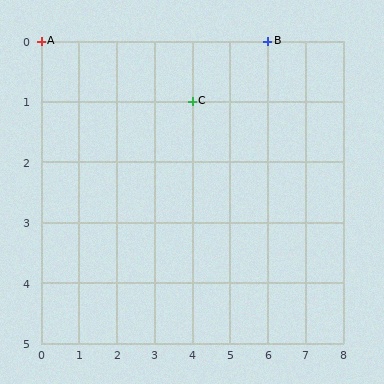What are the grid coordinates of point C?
Point C is at grid coordinates (4, 1).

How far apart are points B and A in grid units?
Points B and A are 6 columns apart.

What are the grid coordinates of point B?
Point B is at grid coordinates (6, 0).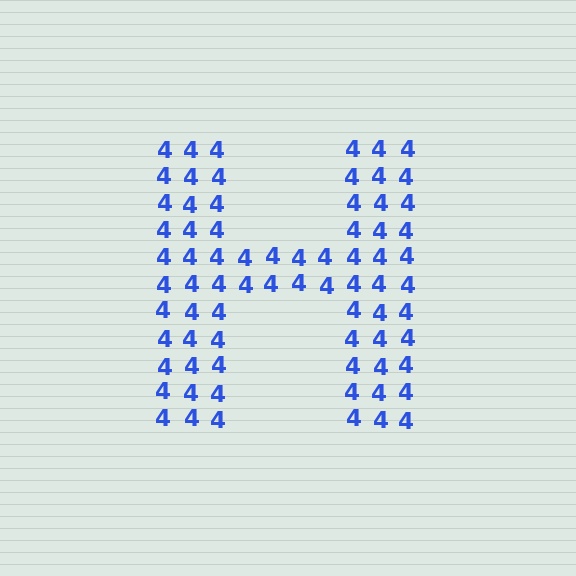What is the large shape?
The large shape is the letter H.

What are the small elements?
The small elements are digit 4's.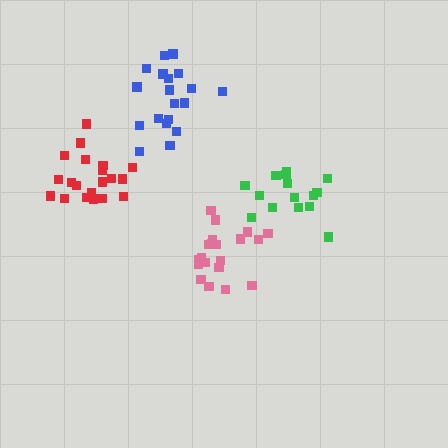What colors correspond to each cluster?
The clusters are colored: blue, green, pink, red.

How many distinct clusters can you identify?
There are 4 distinct clusters.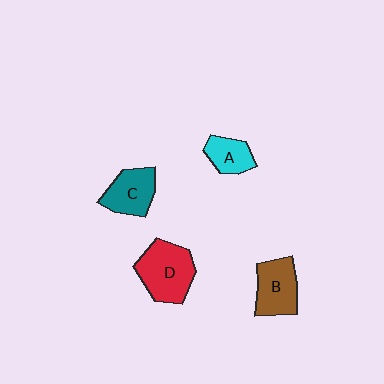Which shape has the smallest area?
Shape A (cyan).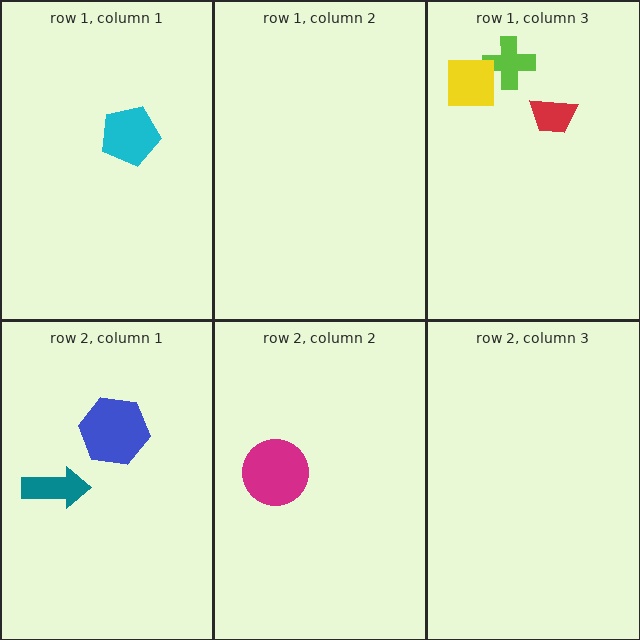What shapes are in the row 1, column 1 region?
The cyan pentagon.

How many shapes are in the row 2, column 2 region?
1.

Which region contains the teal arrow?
The row 2, column 1 region.